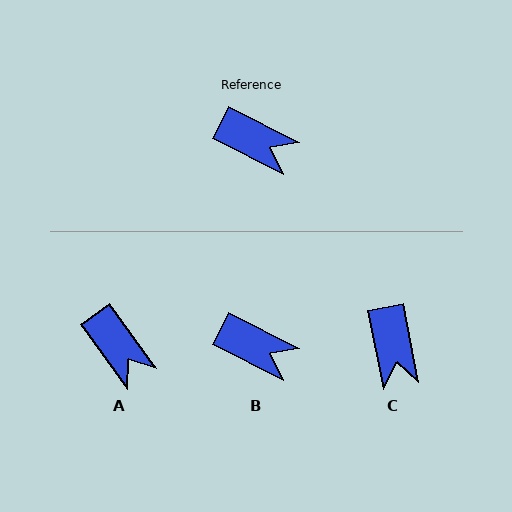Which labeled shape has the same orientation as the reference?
B.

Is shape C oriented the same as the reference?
No, it is off by about 52 degrees.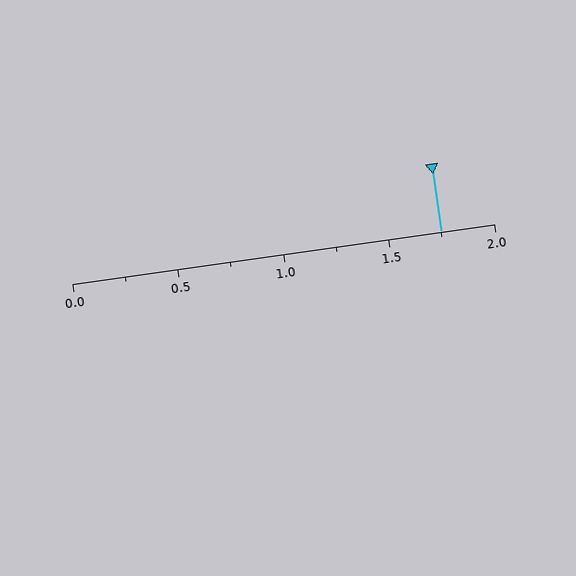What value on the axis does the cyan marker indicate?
The marker indicates approximately 1.75.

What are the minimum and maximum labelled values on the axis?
The axis runs from 0.0 to 2.0.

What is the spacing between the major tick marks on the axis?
The major ticks are spaced 0.5 apart.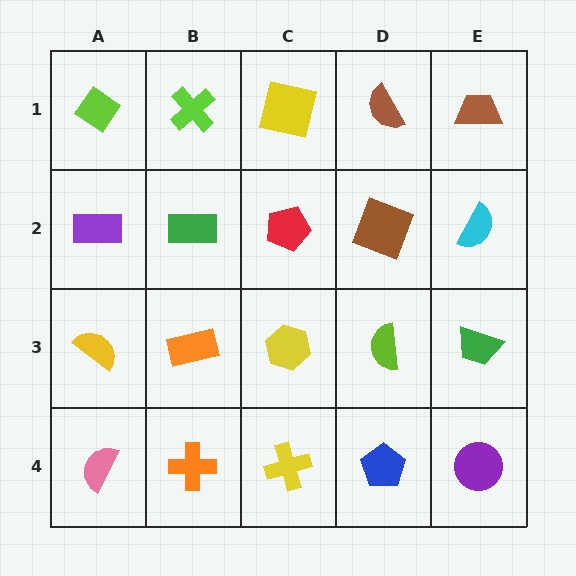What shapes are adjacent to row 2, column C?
A yellow square (row 1, column C), a yellow hexagon (row 3, column C), a green rectangle (row 2, column B), a brown square (row 2, column D).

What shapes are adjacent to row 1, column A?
A purple rectangle (row 2, column A), a lime cross (row 1, column B).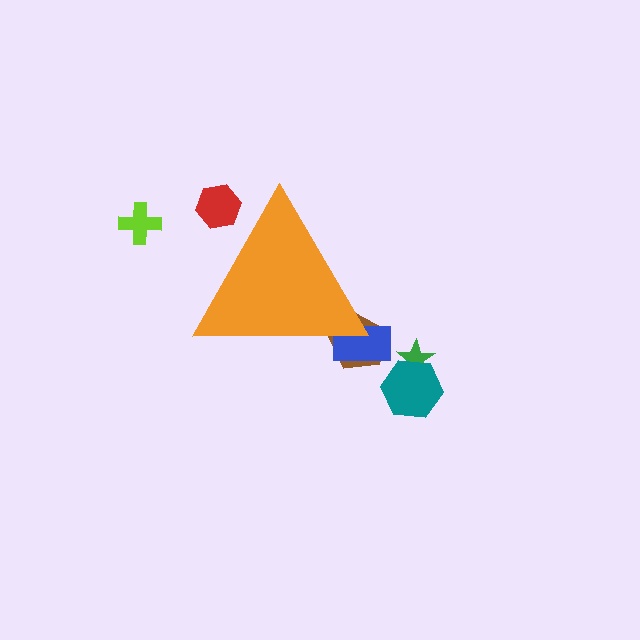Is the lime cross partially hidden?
No, the lime cross is fully visible.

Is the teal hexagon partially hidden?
No, the teal hexagon is fully visible.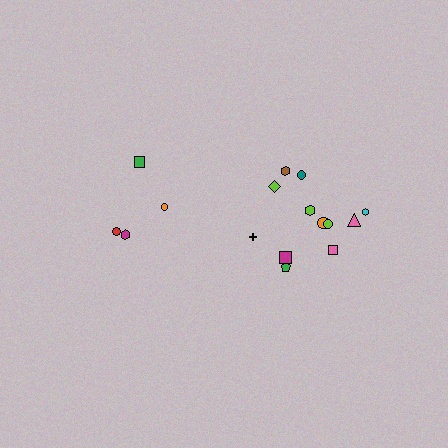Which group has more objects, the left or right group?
The right group.